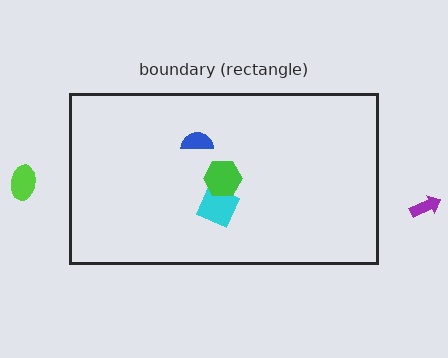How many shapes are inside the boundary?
4 inside, 2 outside.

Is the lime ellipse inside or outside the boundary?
Outside.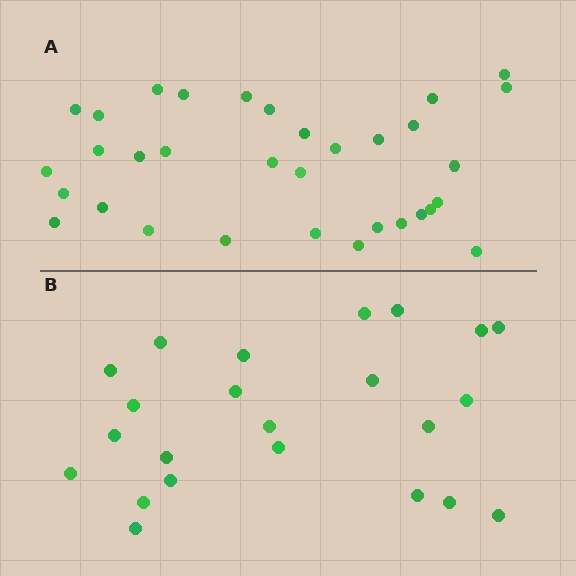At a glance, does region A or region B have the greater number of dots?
Region A (the top region) has more dots.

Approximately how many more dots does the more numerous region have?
Region A has roughly 10 or so more dots than region B.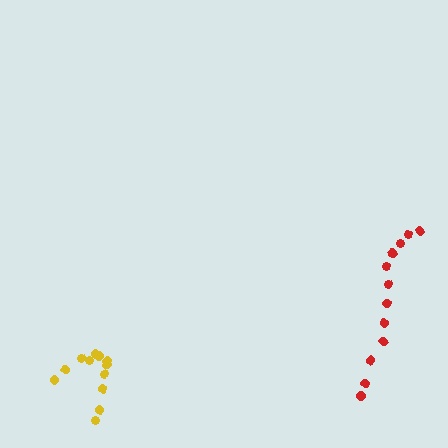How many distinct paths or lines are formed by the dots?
There are 2 distinct paths.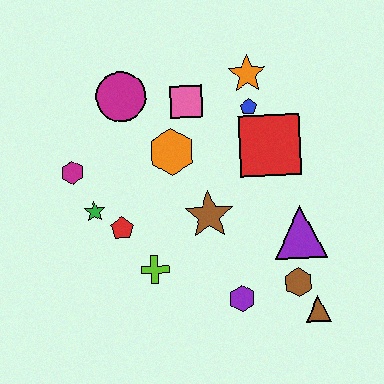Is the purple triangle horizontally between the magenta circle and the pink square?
No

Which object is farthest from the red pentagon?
The brown triangle is farthest from the red pentagon.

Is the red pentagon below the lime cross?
No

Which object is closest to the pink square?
The orange hexagon is closest to the pink square.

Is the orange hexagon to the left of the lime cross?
No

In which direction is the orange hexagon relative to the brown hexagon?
The orange hexagon is above the brown hexagon.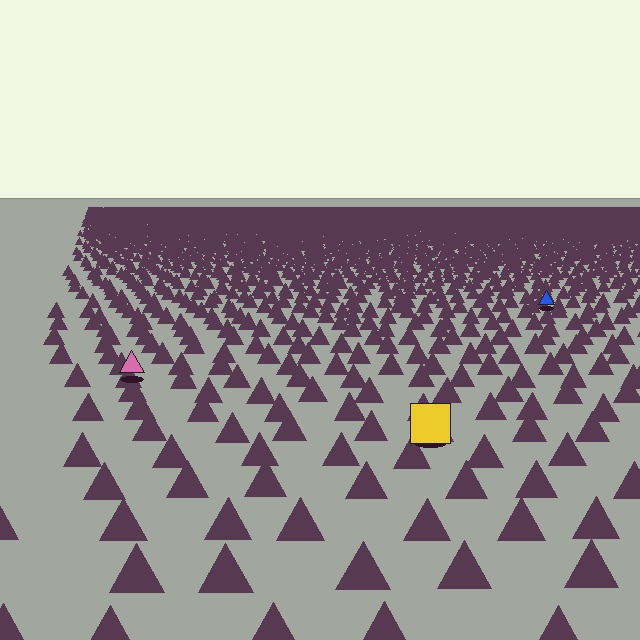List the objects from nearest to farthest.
From nearest to farthest: the yellow square, the pink triangle, the blue triangle.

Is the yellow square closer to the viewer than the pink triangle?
Yes. The yellow square is closer — you can tell from the texture gradient: the ground texture is coarser near it.